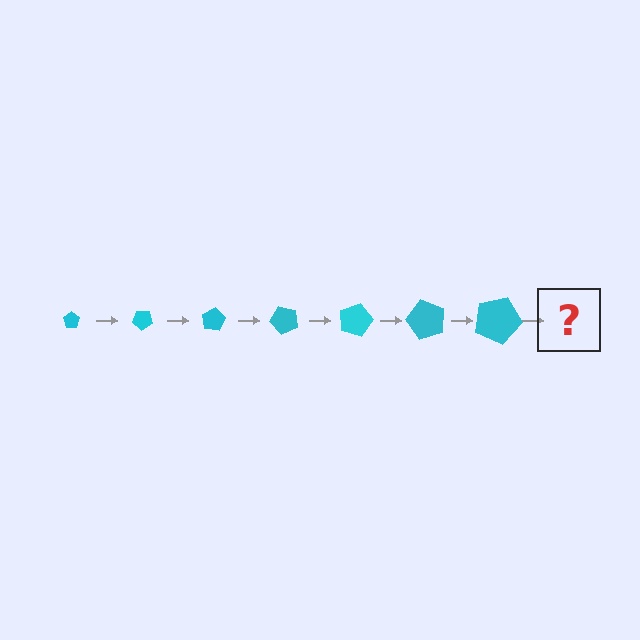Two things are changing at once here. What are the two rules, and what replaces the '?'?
The two rules are that the pentagon grows larger each step and it rotates 40 degrees each step. The '?' should be a pentagon, larger than the previous one and rotated 280 degrees from the start.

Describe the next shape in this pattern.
It should be a pentagon, larger than the previous one and rotated 280 degrees from the start.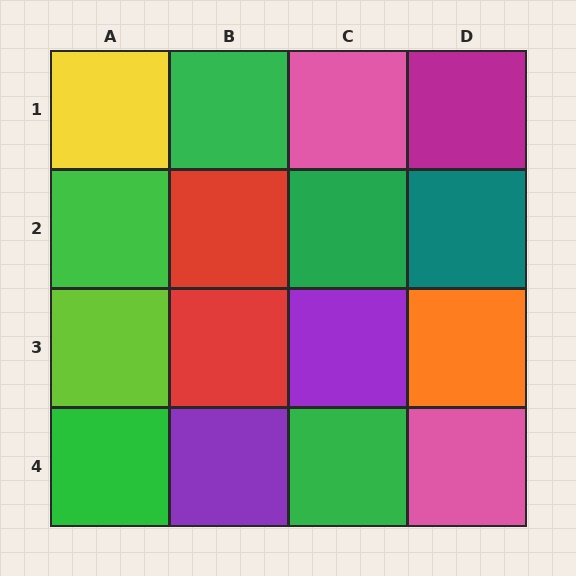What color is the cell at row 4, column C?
Green.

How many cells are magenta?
1 cell is magenta.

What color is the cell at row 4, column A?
Green.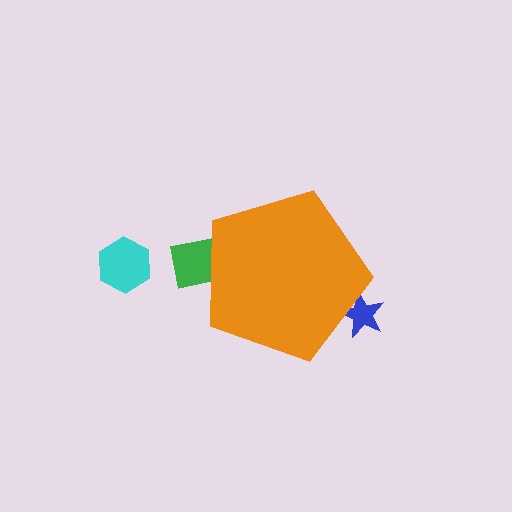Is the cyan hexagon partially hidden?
No, the cyan hexagon is fully visible.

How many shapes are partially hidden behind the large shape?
2 shapes are partially hidden.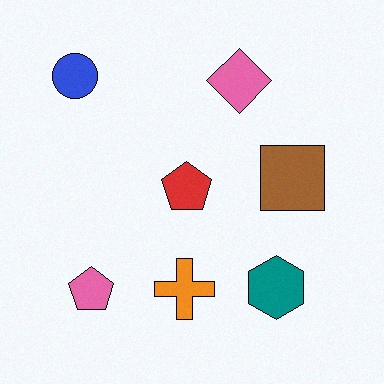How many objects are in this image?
There are 7 objects.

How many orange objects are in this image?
There is 1 orange object.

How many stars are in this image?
There are no stars.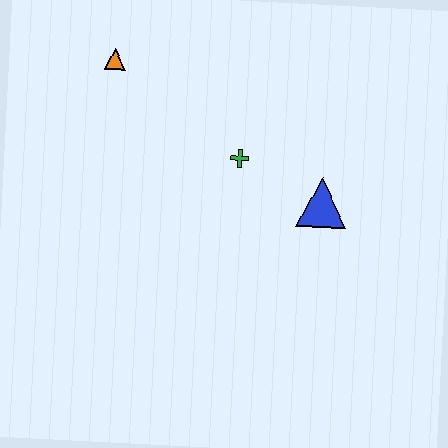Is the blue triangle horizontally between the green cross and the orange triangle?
No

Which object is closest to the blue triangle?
The green cross is closest to the blue triangle.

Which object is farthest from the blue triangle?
The orange triangle is farthest from the blue triangle.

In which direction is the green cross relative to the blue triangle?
The green cross is to the left of the blue triangle.